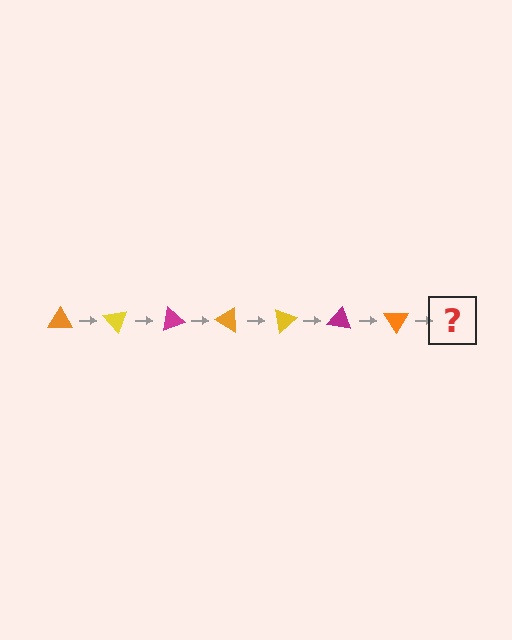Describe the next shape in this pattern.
It should be a yellow triangle, rotated 350 degrees from the start.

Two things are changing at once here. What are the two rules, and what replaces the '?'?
The two rules are that it rotates 50 degrees each step and the color cycles through orange, yellow, and magenta. The '?' should be a yellow triangle, rotated 350 degrees from the start.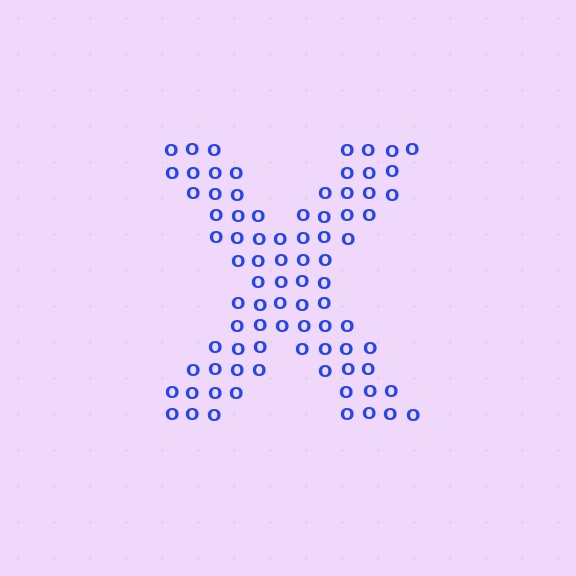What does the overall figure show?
The overall figure shows the letter X.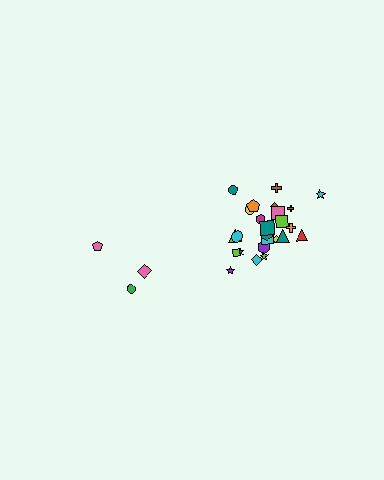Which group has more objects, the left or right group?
The right group.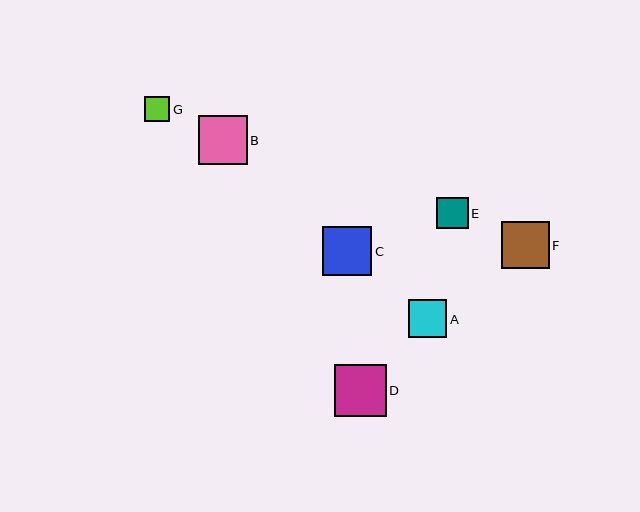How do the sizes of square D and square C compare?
Square D and square C are approximately the same size.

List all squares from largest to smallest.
From largest to smallest: D, B, C, F, A, E, G.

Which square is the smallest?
Square G is the smallest with a size of approximately 26 pixels.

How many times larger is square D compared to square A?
Square D is approximately 1.4 times the size of square A.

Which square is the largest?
Square D is the largest with a size of approximately 52 pixels.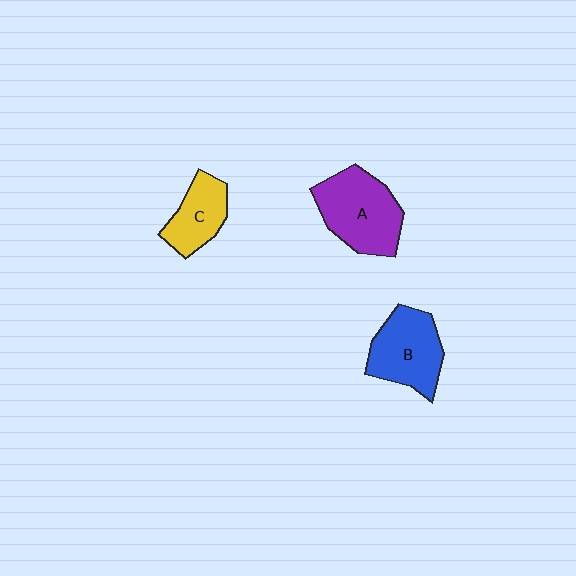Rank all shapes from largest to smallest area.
From largest to smallest: A (purple), B (blue), C (yellow).